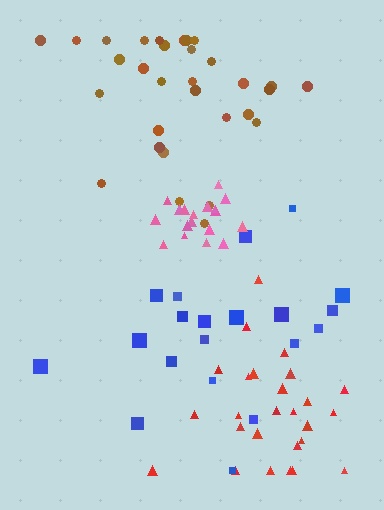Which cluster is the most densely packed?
Pink.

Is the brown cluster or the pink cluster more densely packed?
Pink.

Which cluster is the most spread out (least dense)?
Blue.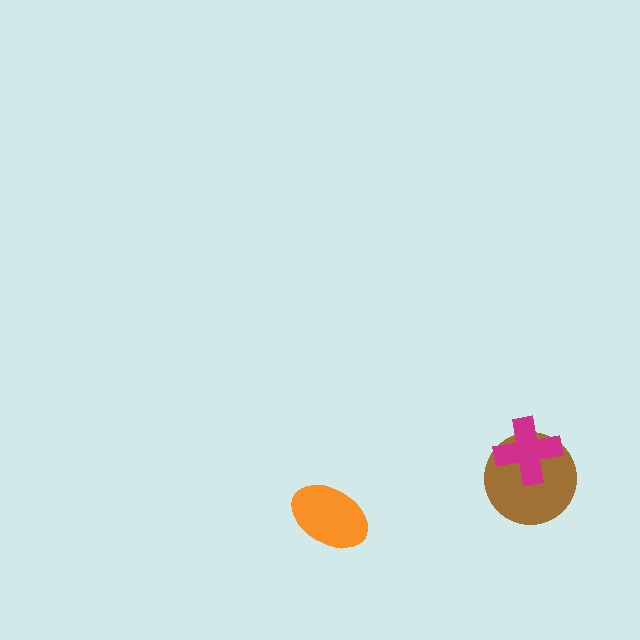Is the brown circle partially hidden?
Yes, it is partially covered by another shape.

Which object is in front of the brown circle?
The magenta cross is in front of the brown circle.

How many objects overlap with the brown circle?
1 object overlaps with the brown circle.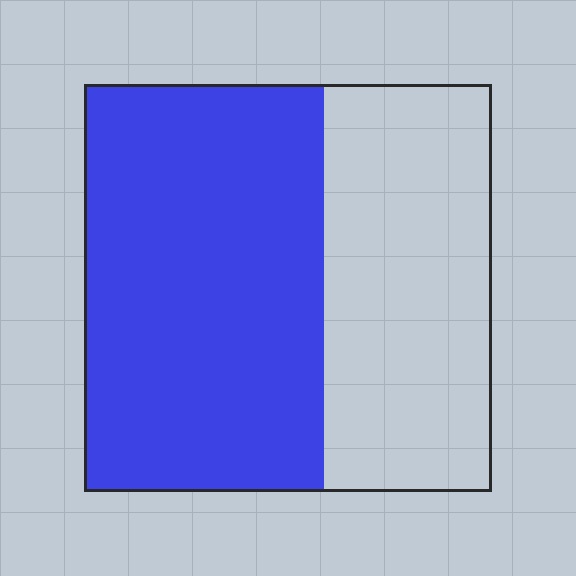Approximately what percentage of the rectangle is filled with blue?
Approximately 60%.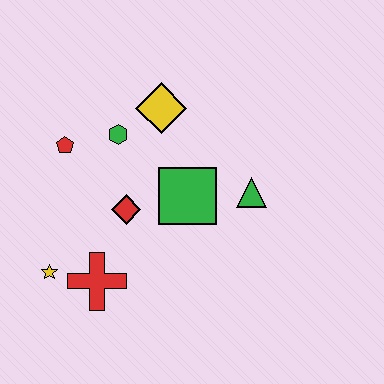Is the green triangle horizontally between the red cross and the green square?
No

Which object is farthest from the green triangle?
The yellow star is farthest from the green triangle.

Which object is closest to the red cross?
The yellow star is closest to the red cross.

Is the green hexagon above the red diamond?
Yes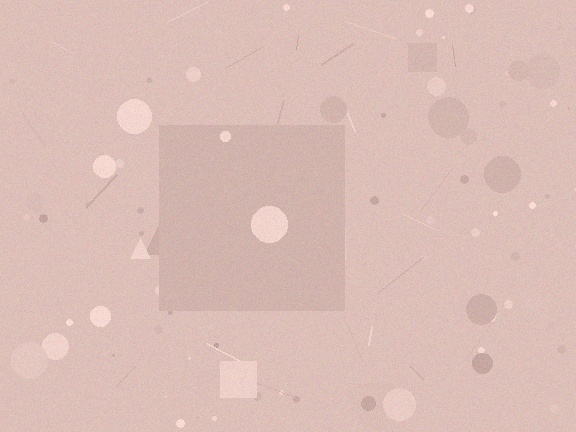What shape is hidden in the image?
A square is hidden in the image.